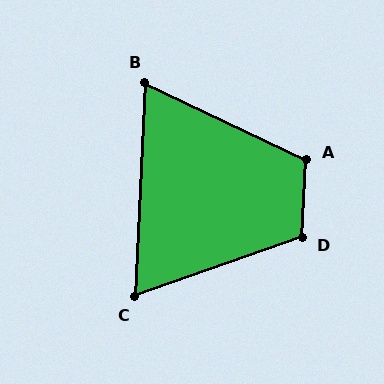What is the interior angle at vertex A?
Approximately 112 degrees (obtuse).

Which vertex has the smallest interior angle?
B, at approximately 67 degrees.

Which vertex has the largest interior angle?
D, at approximately 113 degrees.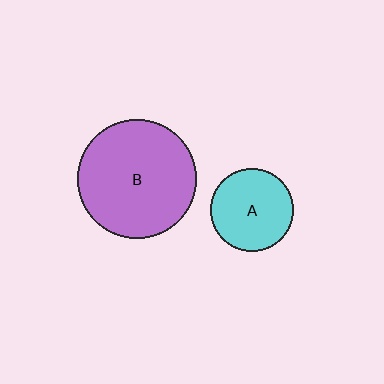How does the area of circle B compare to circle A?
Approximately 2.0 times.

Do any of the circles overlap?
No, none of the circles overlap.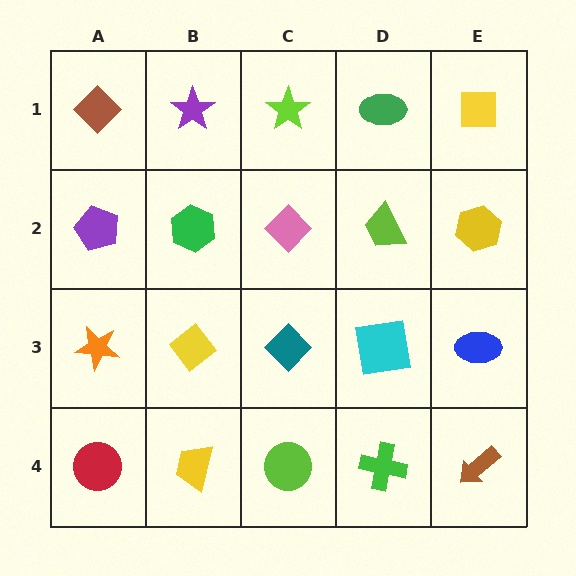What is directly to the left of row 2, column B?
A purple pentagon.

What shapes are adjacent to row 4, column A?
An orange star (row 3, column A), a yellow trapezoid (row 4, column B).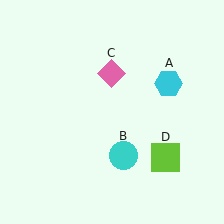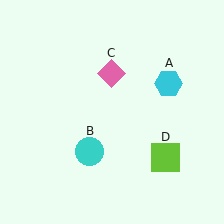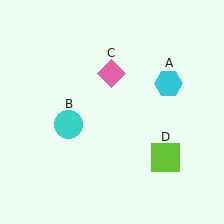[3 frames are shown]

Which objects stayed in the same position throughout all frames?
Cyan hexagon (object A) and pink diamond (object C) and lime square (object D) remained stationary.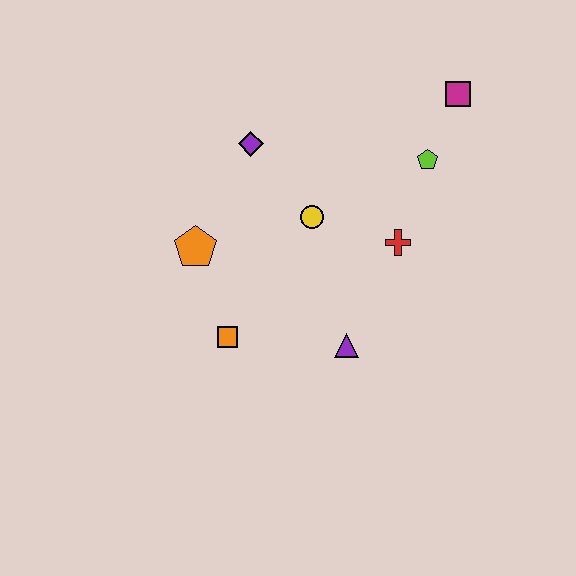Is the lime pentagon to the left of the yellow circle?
No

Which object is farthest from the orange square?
The magenta square is farthest from the orange square.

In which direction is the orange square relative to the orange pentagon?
The orange square is below the orange pentagon.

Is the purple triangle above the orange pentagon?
No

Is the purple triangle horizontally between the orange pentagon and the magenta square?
Yes